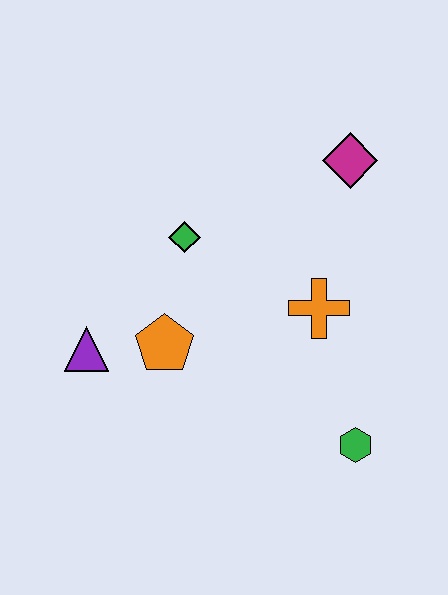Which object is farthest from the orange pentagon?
The magenta diamond is farthest from the orange pentagon.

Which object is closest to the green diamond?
The orange pentagon is closest to the green diamond.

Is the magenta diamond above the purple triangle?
Yes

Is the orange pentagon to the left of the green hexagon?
Yes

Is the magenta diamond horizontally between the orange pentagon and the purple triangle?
No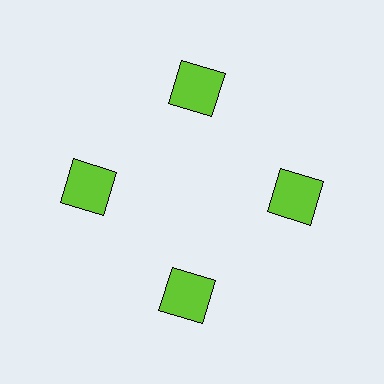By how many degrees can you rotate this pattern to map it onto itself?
The pattern maps onto itself every 90 degrees of rotation.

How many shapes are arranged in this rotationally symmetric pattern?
There are 4 shapes, arranged in 4 groups of 1.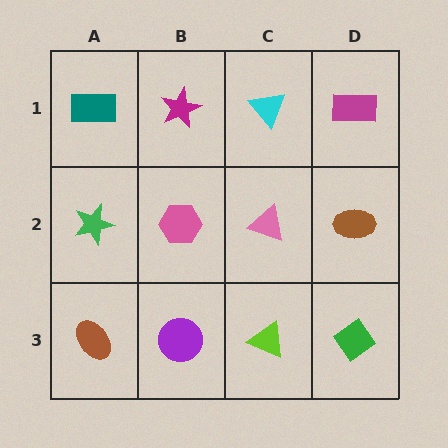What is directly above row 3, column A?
A green star.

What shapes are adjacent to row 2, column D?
A magenta rectangle (row 1, column D), a green diamond (row 3, column D), a pink triangle (row 2, column C).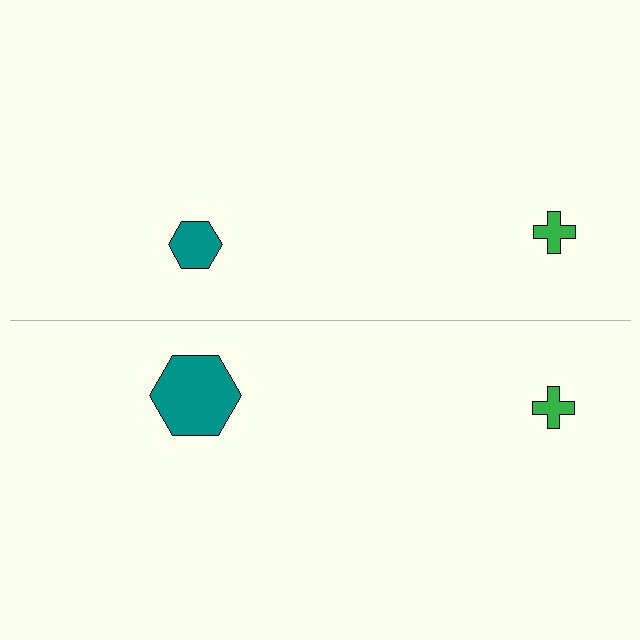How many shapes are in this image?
There are 4 shapes in this image.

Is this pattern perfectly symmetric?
No, the pattern is not perfectly symmetric. The teal hexagon on the bottom side has a different size than its mirror counterpart.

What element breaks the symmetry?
The teal hexagon on the bottom side has a different size than its mirror counterpart.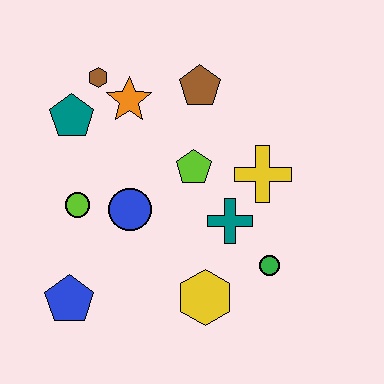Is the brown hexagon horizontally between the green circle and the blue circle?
No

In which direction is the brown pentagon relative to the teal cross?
The brown pentagon is above the teal cross.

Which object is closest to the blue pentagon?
The lime circle is closest to the blue pentagon.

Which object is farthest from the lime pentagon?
The blue pentagon is farthest from the lime pentagon.